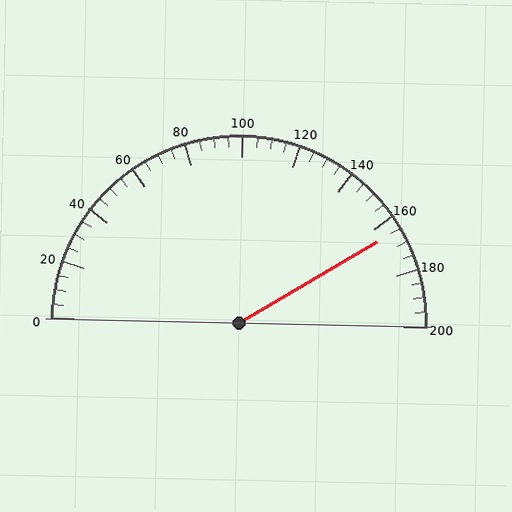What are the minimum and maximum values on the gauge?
The gauge ranges from 0 to 200.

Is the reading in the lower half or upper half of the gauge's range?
The reading is in the upper half of the range (0 to 200).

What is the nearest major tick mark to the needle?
The nearest major tick mark is 160.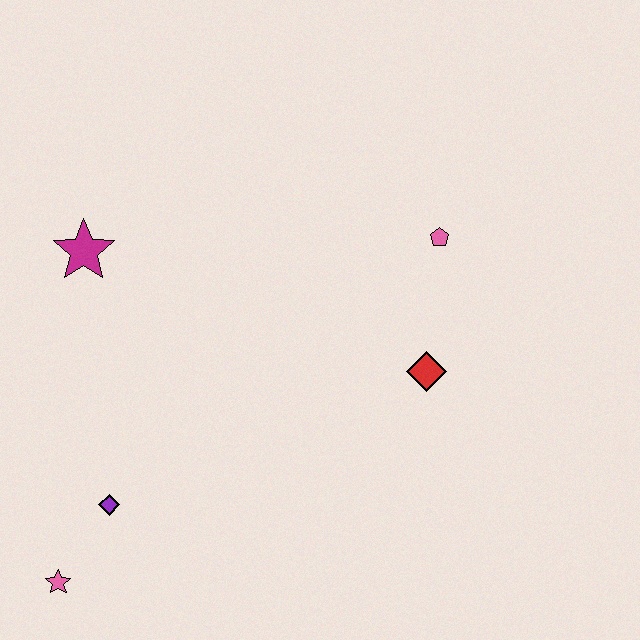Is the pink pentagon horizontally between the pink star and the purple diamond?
No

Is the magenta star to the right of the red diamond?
No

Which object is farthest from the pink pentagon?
The pink star is farthest from the pink pentagon.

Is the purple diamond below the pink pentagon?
Yes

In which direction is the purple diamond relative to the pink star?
The purple diamond is above the pink star.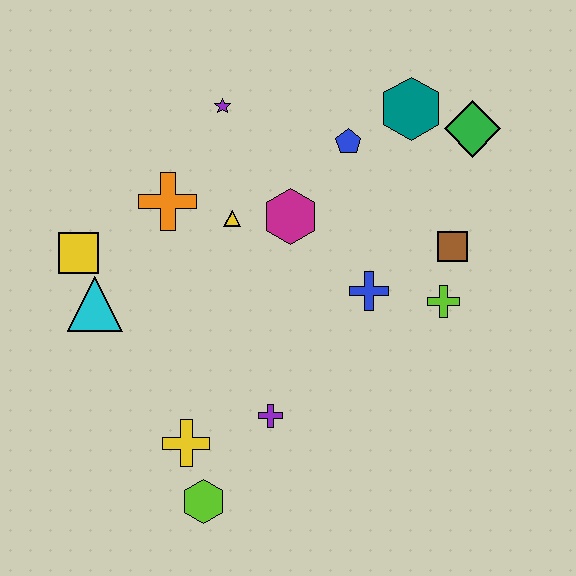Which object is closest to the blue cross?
The lime cross is closest to the blue cross.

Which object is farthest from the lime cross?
The yellow square is farthest from the lime cross.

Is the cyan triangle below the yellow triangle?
Yes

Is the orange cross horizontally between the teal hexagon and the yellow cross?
No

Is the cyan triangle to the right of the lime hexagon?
No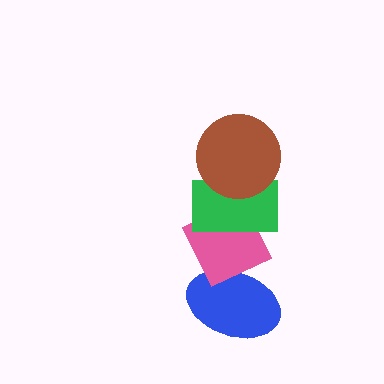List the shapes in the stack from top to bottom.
From top to bottom: the brown circle, the green rectangle, the pink diamond, the blue ellipse.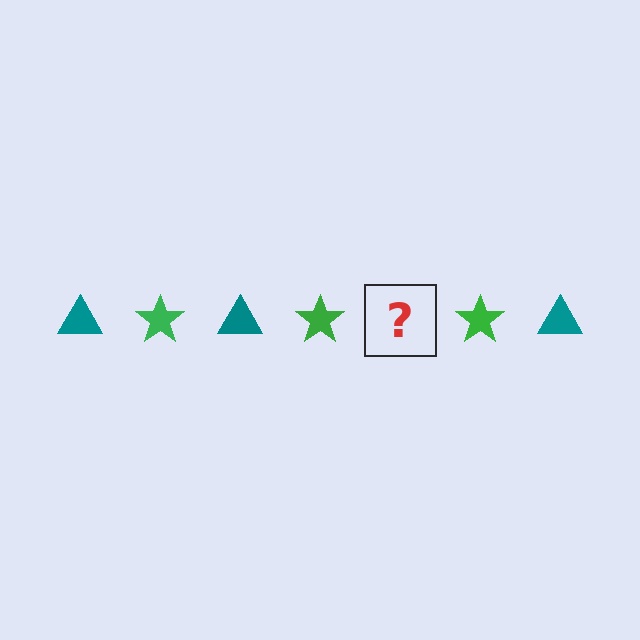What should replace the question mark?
The question mark should be replaced with a teal triangle.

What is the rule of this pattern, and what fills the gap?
The rule is that the pattern alternates between teal triangle and green star. The gap should be filled with a teal triangle.